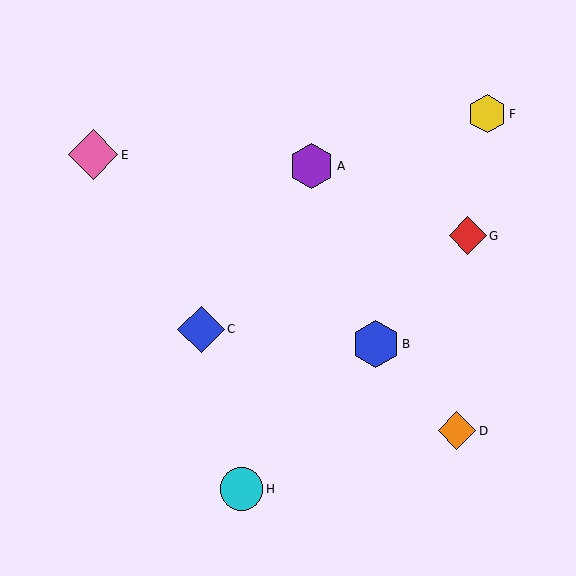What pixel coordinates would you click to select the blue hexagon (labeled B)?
Click at (376, 344) to select the blue hexagon B.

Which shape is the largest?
The pink diamond (labeled E) is the largest.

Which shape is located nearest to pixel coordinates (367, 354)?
The blue hexagon (labeled B) at (376, 344) is nearest to that location.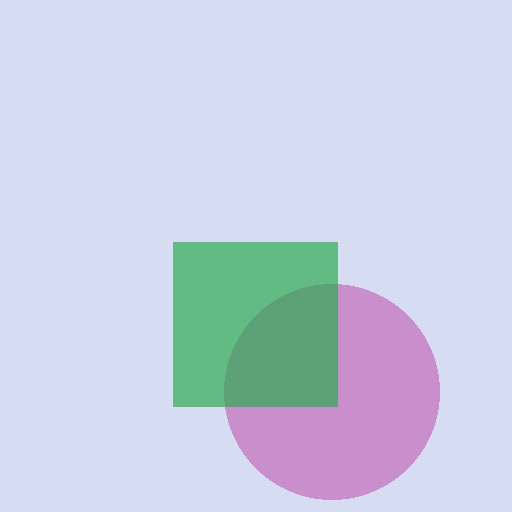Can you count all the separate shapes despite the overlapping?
Yes, there are 2 separate shapes.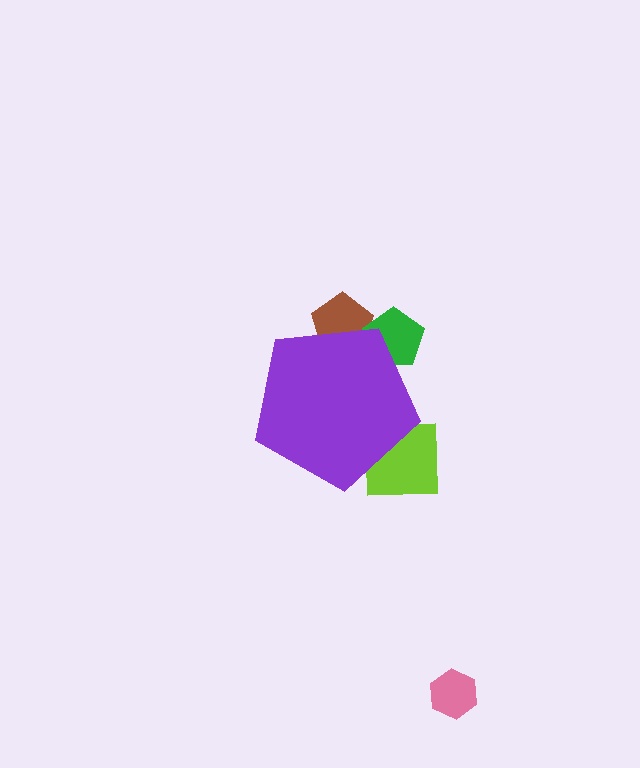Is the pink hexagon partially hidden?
No, the pink hexagon is fully visible.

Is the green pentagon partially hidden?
Yes, the green pentagon is partially hidden behind the purple pentagon.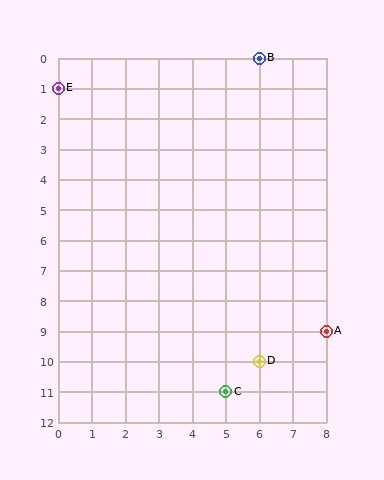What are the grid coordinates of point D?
Point D is at grid coordinates (6, 10).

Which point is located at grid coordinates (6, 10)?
Point D is at (6, 10).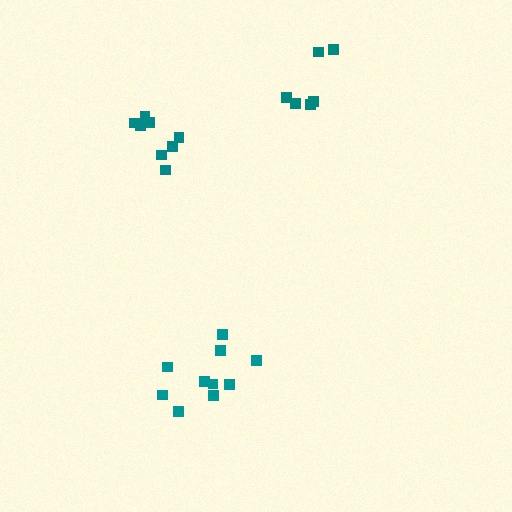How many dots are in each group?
Group 1: 6 dots, Group 2: 8 dots, Group 3: 10 dots (24 total).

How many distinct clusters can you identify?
There are 3 distinct clusters.